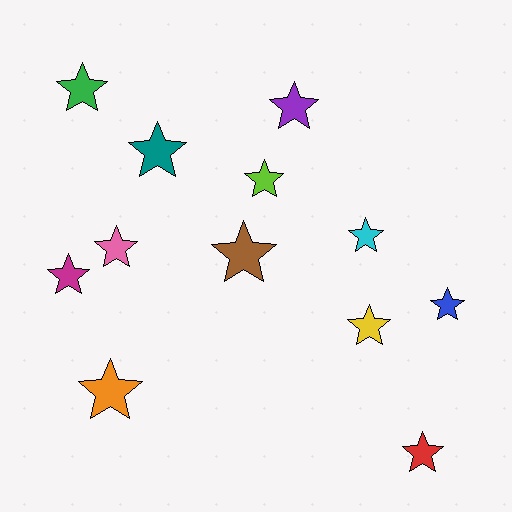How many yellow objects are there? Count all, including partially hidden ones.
There is 1 yellow object.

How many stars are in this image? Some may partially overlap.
There are 12 stars.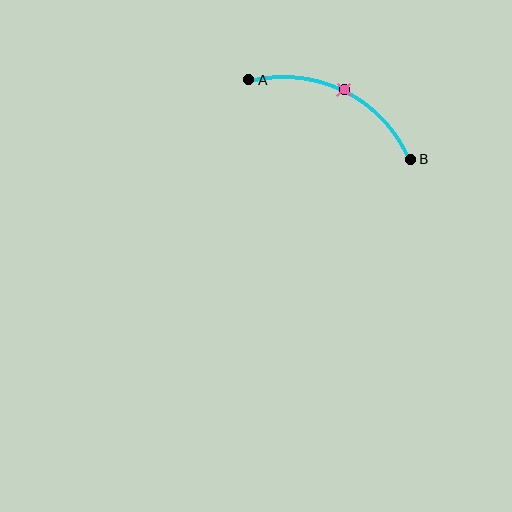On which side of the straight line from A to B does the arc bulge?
The arc bulges above the straight line connecting A and B.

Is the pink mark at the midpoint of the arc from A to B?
Yes. The pink mark lies on the arc at equal arc-length from both A and B — it is the arc midpoint.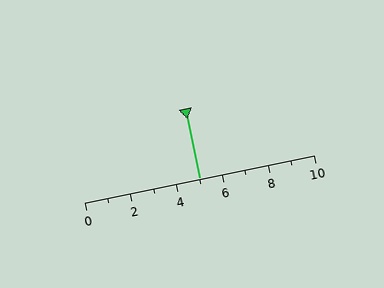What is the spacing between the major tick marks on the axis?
The major ticks are spaced 2 apart.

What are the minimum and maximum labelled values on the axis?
The axis runs from 0 to 10.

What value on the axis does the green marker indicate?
The marker indicates approximately 5.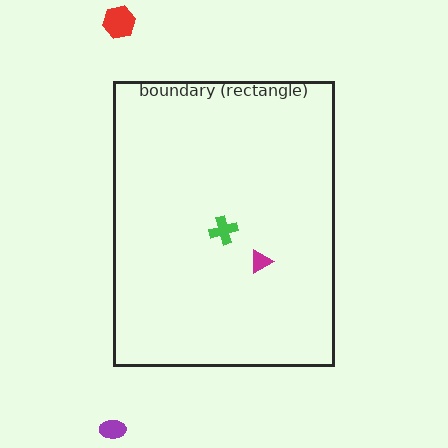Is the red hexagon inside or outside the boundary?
Outside.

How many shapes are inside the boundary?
2 inside, 2 outside.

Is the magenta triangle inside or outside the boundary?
Inside.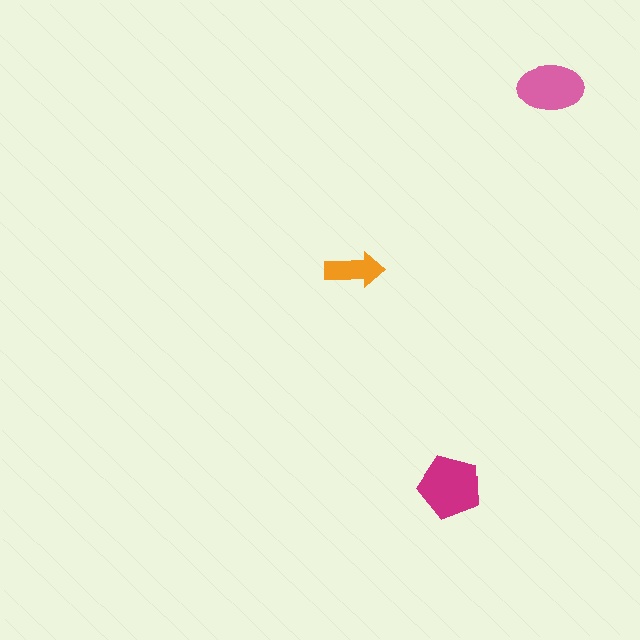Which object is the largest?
The magenta pentagon.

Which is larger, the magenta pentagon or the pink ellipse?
The magenta pentagon.